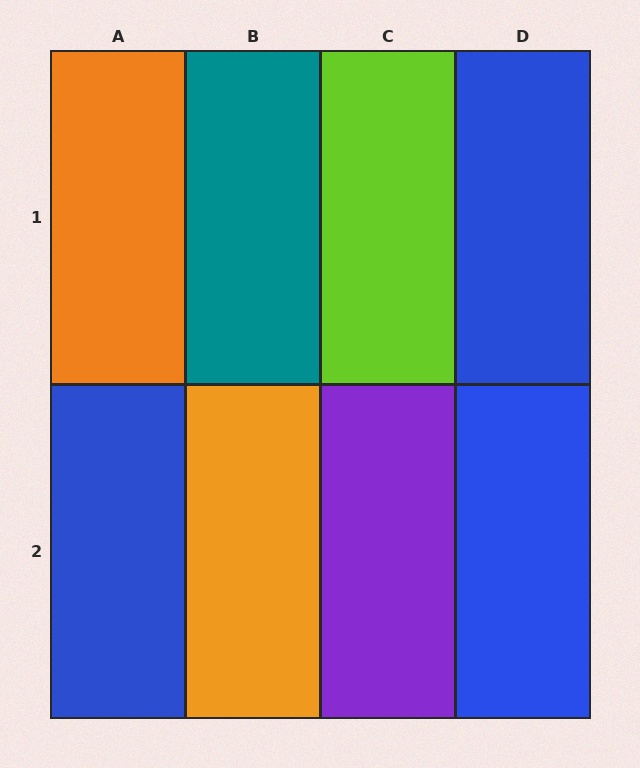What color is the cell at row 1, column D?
Blue.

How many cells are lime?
1 cell is lime.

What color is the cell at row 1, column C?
Lime.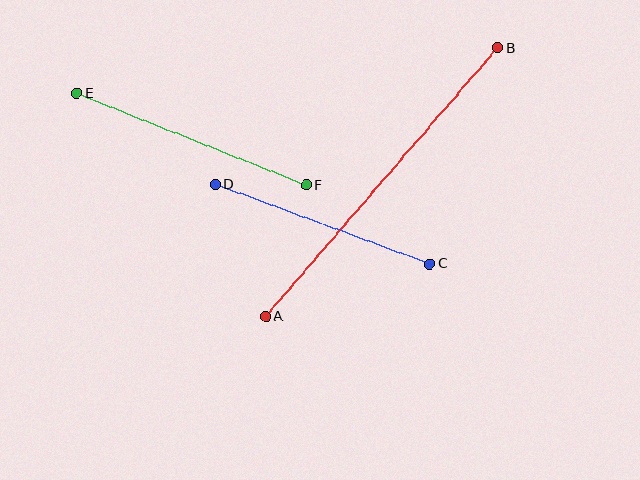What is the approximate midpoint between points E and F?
The midpoint is at approximately (192, 139) pixels.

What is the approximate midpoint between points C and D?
The midpoint is at approximately (322, 224) pixels.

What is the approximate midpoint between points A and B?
The midpoint is at approximately (382, 182) pixels.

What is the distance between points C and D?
The distance is approximately 228 pixels.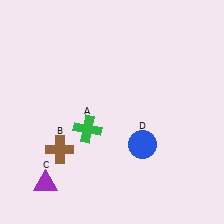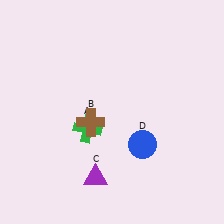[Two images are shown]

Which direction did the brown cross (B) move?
The brown cross (B) moved right.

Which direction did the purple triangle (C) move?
The purple triangle (C) moved right.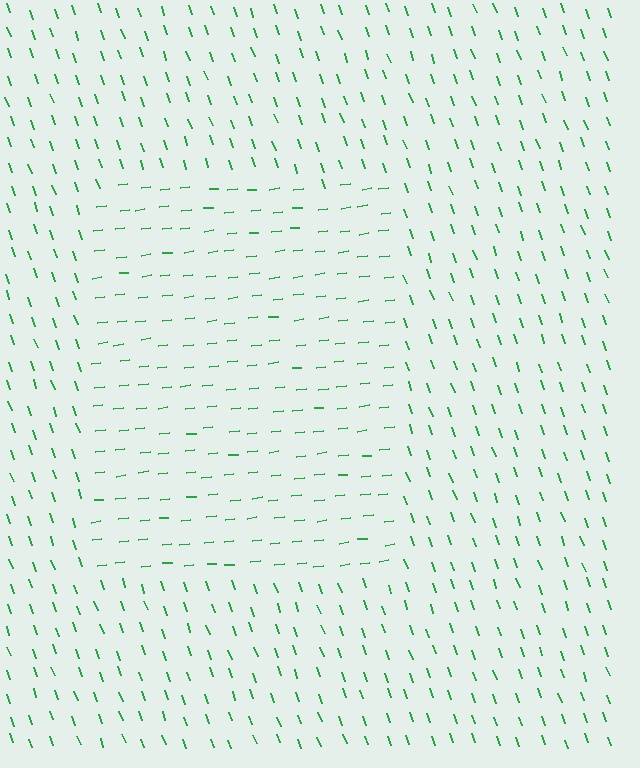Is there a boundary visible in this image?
Yes, there is a texture boundary formed by a change in line orientation.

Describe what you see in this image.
The image is filled with small green line segments. A rectangle region in the image has lines oriented differently from the surrounding lines, creating a visible texture boundary.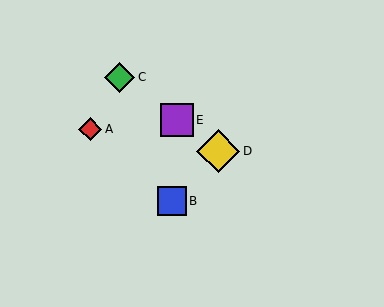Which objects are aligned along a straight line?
Objects C, D, E are aligned along a straight line.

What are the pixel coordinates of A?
Object A is at (90, 129).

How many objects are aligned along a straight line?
3 objects (C, D, E) are aligned along a straight line.